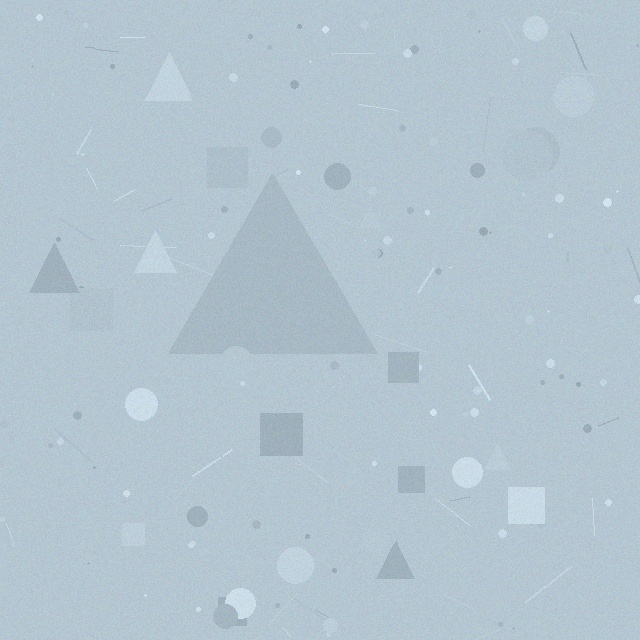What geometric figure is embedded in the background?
A triangle is embedded in the background.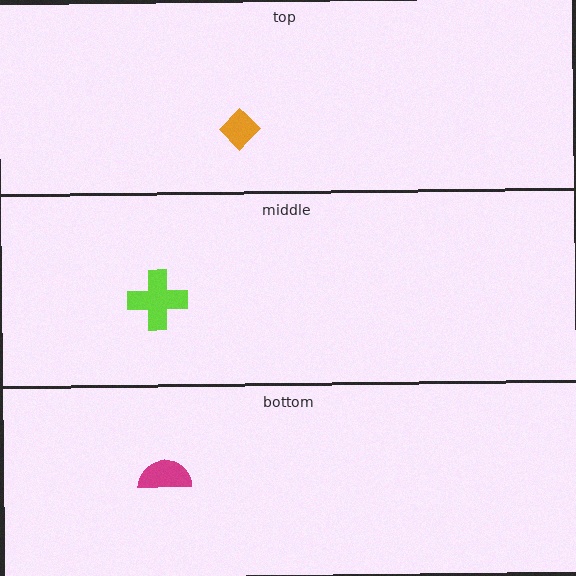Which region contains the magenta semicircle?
The bottom region.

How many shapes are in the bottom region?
1.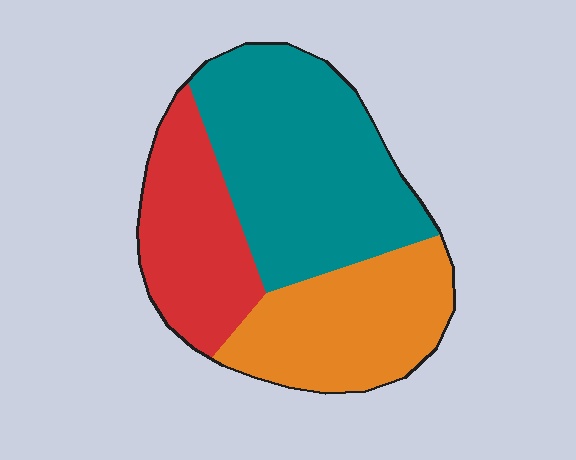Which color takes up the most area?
Teal, at roughly 45%.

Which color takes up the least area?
Red, at roughly 25%.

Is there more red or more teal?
Teal.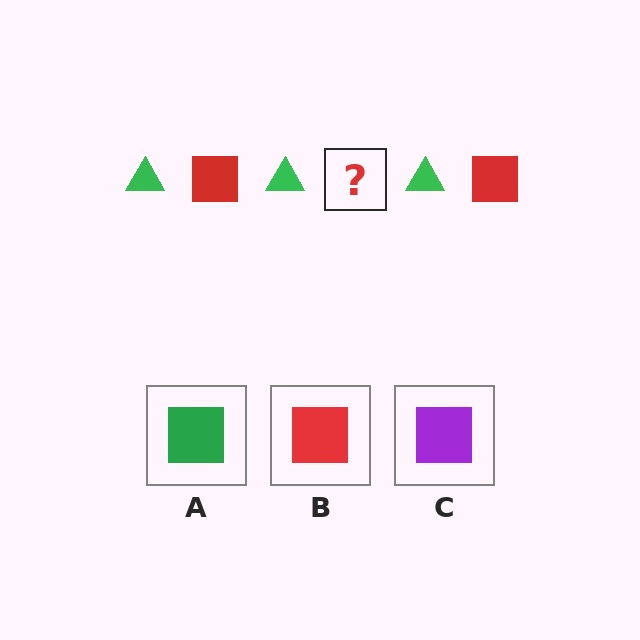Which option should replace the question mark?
Option B.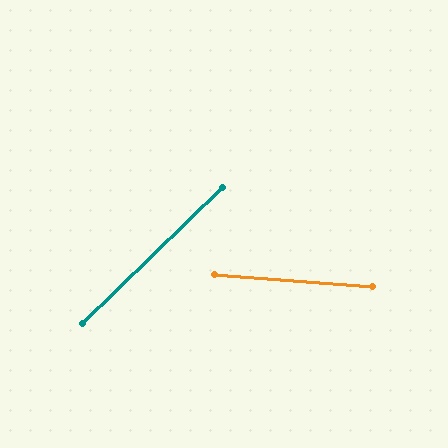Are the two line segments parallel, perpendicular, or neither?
Neither parallel nor perpendicular — they differ by about 48°.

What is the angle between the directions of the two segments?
Approximately 48 degrees.